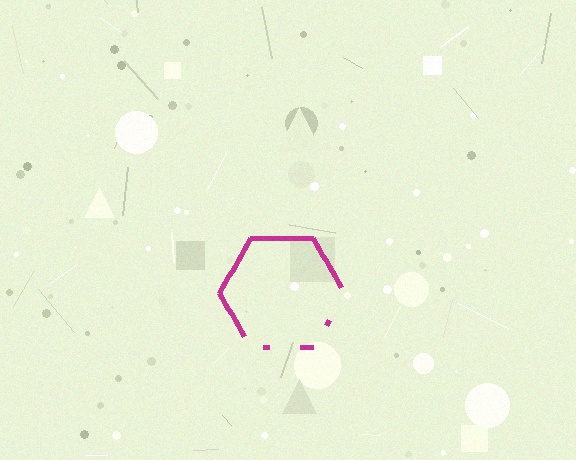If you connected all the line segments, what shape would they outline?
They would outline a hexagon.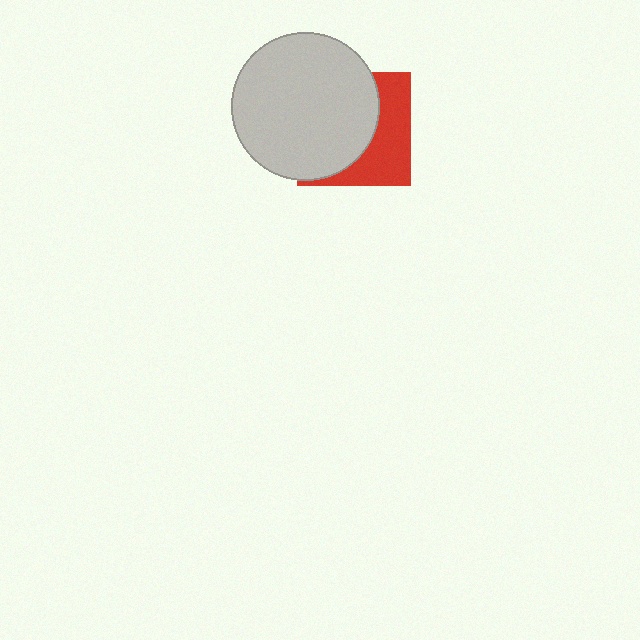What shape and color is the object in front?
The object in front is a light gray circle.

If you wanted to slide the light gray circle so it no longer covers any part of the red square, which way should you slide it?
Slide it left — that is the most direct way to separate the two shapes.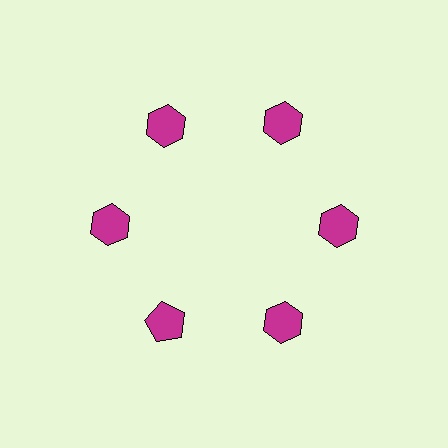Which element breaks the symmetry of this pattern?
The magenta pentagon at roughly the 7 o'clock position breaks the symmetry. All other shapes are magenta hexagons.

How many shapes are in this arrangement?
There are 6 shapes arranged in a ring pattern.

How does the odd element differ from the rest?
It has a different shape: pentagon instead of hexagon.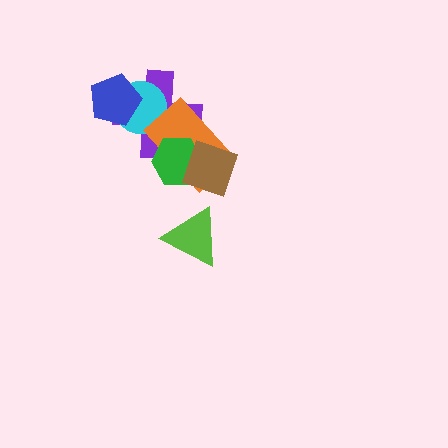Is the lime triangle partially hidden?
No, no other shape covers it.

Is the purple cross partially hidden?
Yes, it is partially covered by another shape.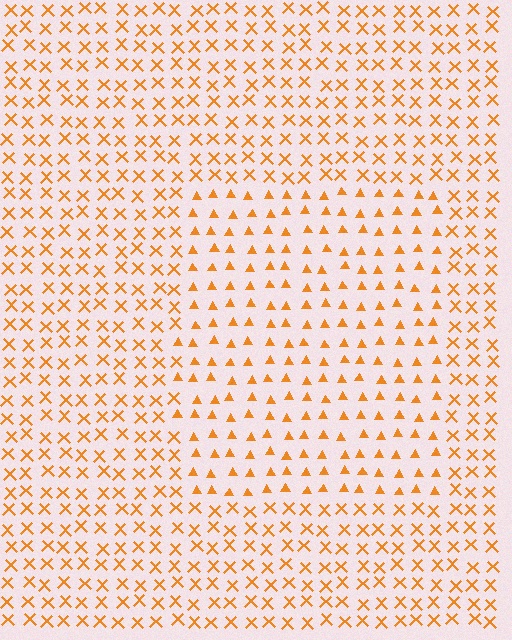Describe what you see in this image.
The image is filled with small orange elements arranged in a uniform grid. A rectangle-shaped region contains triangles, while the surrounding area contains X marks. The boundary is defined purely by the change in element shape.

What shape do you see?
I see a rectangle.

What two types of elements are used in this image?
The image uses triangles inside the rectangle region and X marks outside it.